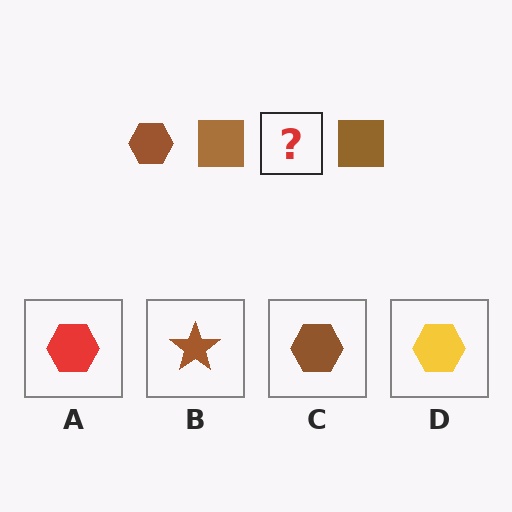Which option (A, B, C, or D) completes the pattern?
C.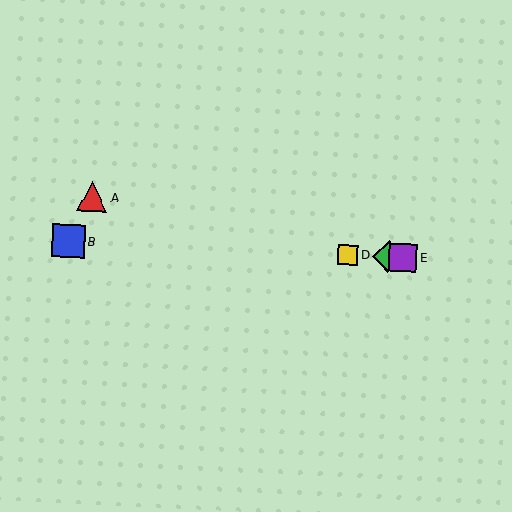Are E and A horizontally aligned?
No, E is at y≈257 and A is at y≈197.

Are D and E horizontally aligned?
Yes, both are at y≈255.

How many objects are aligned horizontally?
4 objects (B, C, D, E) are aligned horizontally.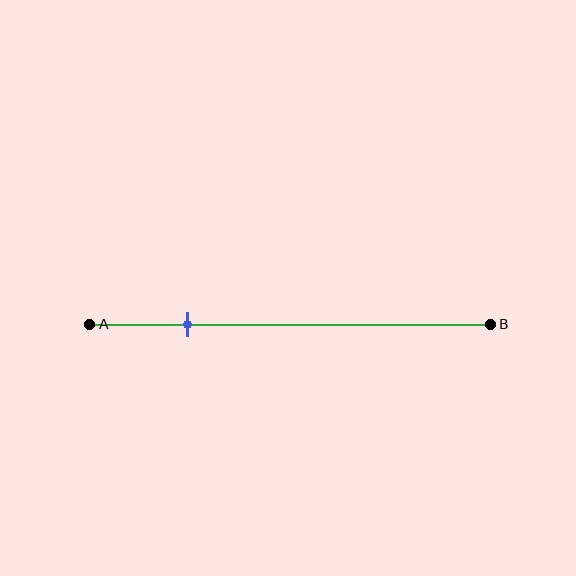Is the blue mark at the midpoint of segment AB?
No, the mark is at about 25% from A, not at the 50% midpoint.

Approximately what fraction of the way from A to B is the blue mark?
The blue mark is approximately 25% of the way from A to B.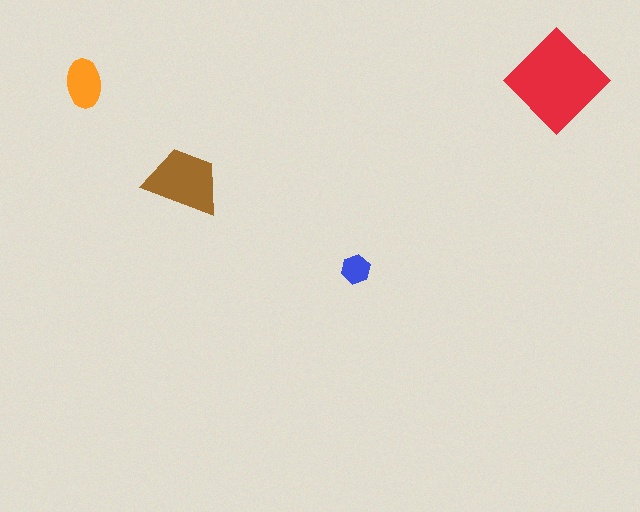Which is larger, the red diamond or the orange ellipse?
The red diamond.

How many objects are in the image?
There are 4 objects in the image.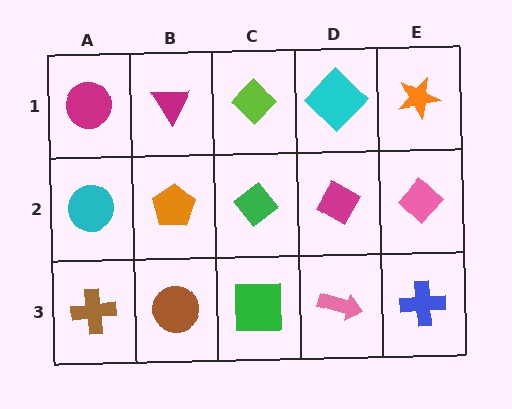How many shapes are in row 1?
5 shapes.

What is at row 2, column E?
A pink diamond.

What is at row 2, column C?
A green diamond.